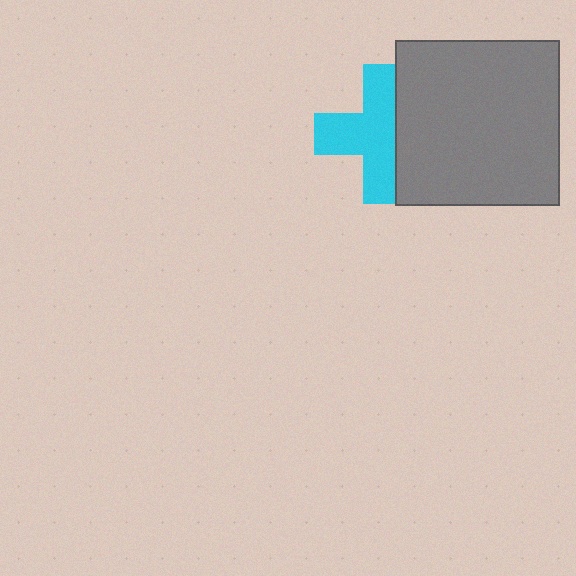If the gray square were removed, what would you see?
You would see the complete cyan cross.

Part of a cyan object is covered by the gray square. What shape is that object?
It is a cross.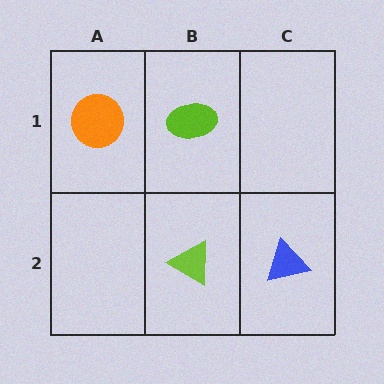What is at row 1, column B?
A lime ellipse.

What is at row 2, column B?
A lime triangle.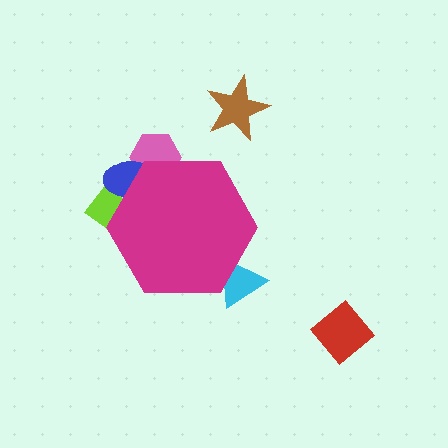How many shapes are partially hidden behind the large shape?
4 shapes are partially hidden.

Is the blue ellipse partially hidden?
Yes, the blue ellipse is partially hidden behind the magenta hexagon.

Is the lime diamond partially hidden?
Yes, the lime diamond is partially hidden behind the magenta hexagon.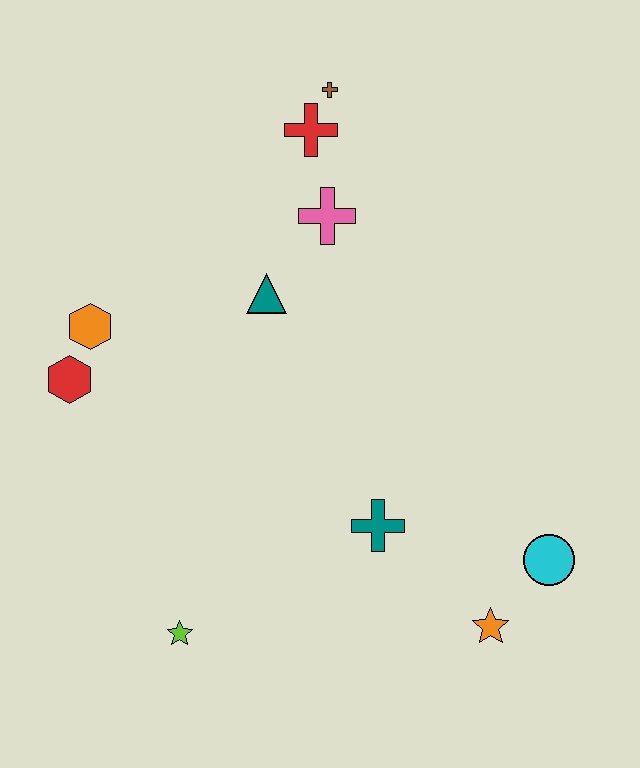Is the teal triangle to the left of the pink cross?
Yes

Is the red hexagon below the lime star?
No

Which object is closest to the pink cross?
The red cross is closest to the pink cross.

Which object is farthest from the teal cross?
The brown cross is farthest from the teal cross.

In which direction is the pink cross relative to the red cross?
The pink cross is below the red cross.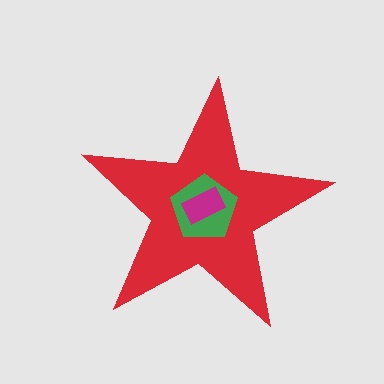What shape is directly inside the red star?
The green pentagon.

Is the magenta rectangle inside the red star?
Yes.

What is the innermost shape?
The magenta rectangle.